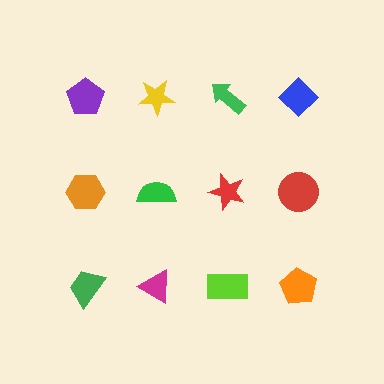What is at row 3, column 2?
A magenta triangle.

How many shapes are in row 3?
4 shapes.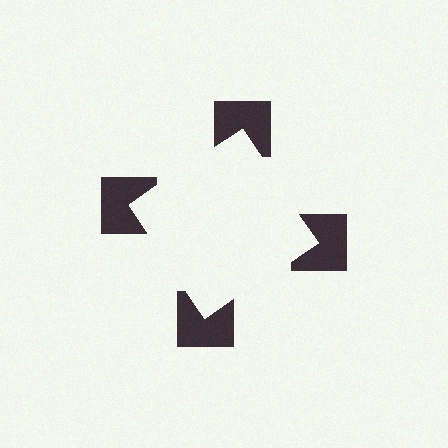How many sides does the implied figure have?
4 sides.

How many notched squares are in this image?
There are 4 — one at each vertex of the illusory square.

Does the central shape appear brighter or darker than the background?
It typically appears slightly brighter than the background, even though no actual brightness change is drawn.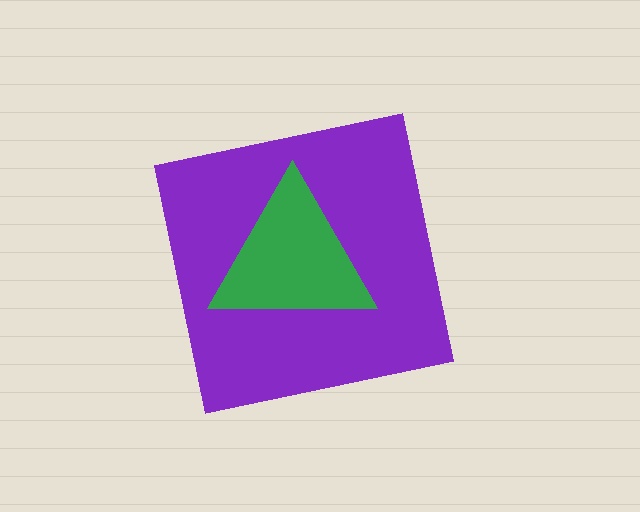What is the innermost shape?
The green triangle.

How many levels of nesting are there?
2.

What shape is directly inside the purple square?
The green triangle.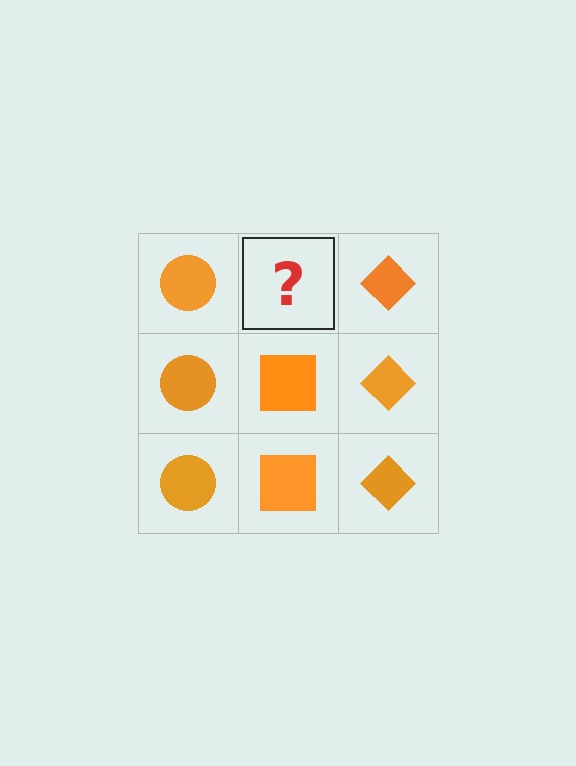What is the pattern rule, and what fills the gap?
The rule is that each column has a consistent shape. The gap should be filled with an orange square.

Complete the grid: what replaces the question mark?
The question mark should be replaced with an orange square.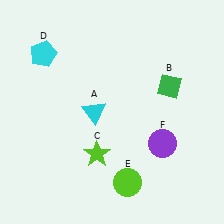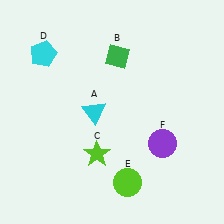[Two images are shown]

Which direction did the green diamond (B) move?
The green diamond (B) moved left.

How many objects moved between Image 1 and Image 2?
1 object moved between the two images.